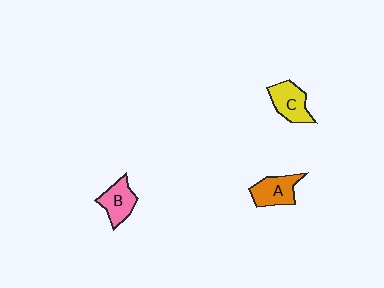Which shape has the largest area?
Shape C (yellow).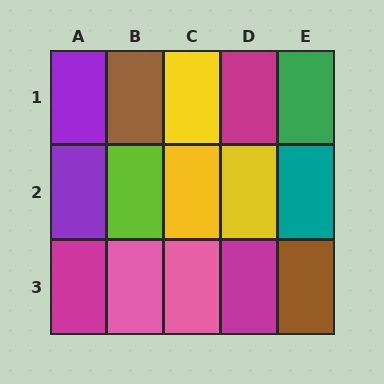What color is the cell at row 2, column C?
Yellow.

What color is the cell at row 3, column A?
Magenta.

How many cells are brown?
2 cells are brown.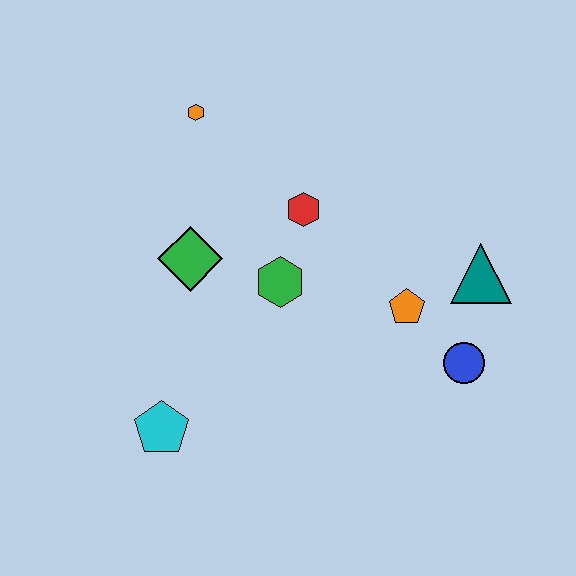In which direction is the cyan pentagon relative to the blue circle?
The cyan pentagon is to the left of the blue circle.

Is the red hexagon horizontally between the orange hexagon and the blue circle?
Yes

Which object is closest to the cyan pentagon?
The green diamond is closest to the cyan pentagon.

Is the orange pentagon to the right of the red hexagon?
Yes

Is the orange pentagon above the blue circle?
Yes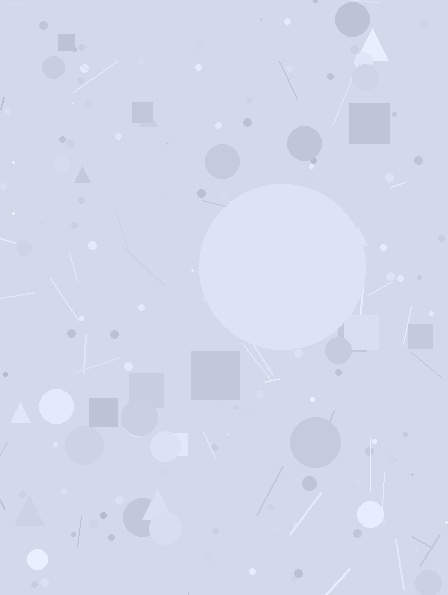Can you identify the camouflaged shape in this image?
The camouflaged shape is a circle.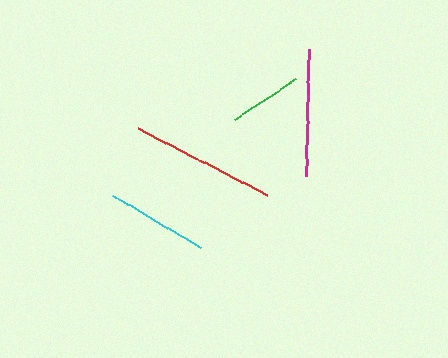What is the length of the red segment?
The red segment is approximately 146 pixels long.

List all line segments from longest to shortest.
From longest to shortest: red, magenta, cyan, green.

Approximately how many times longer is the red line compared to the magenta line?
The red line is approximately 1.2 times the length of the magenta line.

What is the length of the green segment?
The green segment is approximately 74 pixels long.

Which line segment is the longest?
The red line is the longest at approximately 146 pixels.